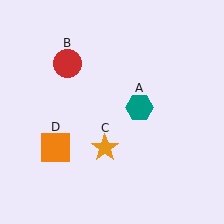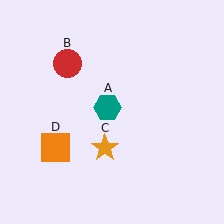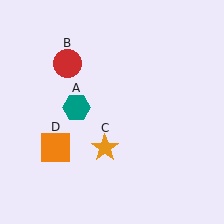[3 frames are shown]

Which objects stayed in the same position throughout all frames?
Red circle (object B) and orange star (object C) and orange square (object D) remained stationary.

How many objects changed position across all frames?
1 object changed position: teal hexagon (object A).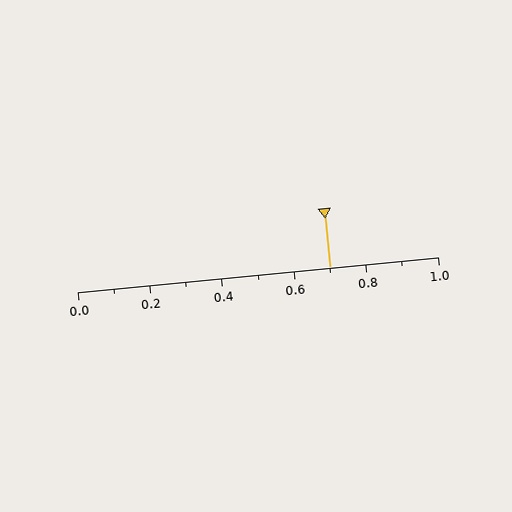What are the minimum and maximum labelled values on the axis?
The axis runs from 0.0 to 1.0.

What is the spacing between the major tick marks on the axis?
The major ticks are spaced 0.2 apart.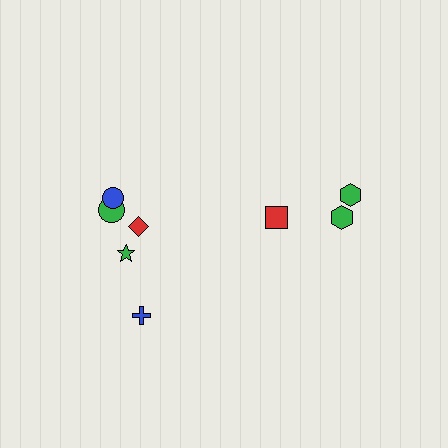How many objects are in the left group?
There are 5 objects.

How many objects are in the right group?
There are 3 objects.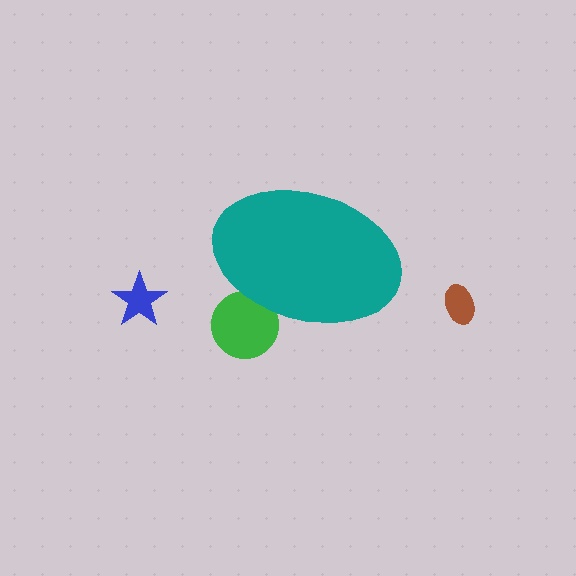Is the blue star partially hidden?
No, the blue star is fully visible.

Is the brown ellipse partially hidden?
No, the brown ellipse is fully visible.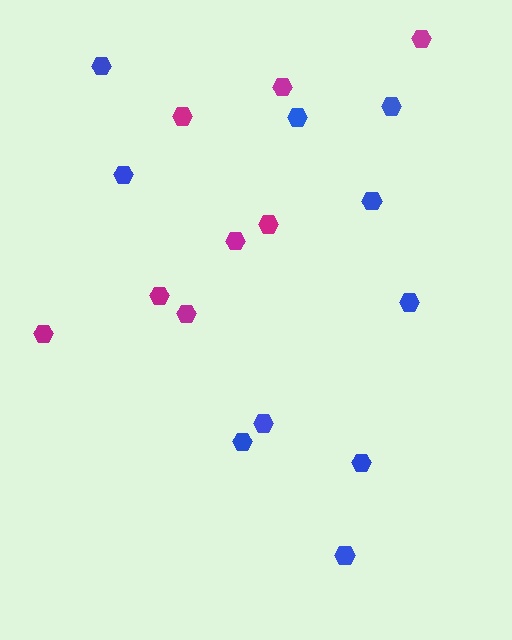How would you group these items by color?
There are 2 groups: one group of blue hexagons (10) and one group of magenta hexagons (8).